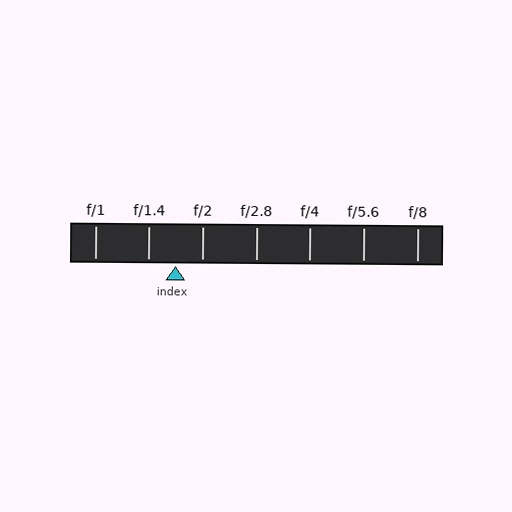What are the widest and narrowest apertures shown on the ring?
The widest aperture shown is f/1 and the narrowest is f/8.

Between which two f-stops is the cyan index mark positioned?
The index mark is between f/1.4 and f/2.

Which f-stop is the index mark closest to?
The index mark is closest to f/1.4.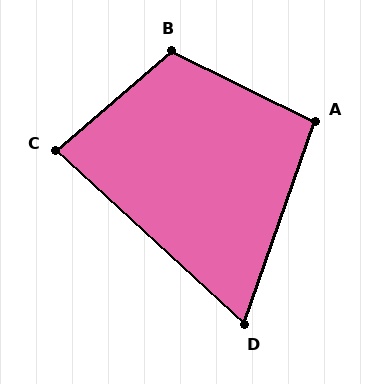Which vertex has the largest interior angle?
B, at approximately 113 degrees.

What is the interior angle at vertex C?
Approximately 83 degrees (acute).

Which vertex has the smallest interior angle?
D, at approximately 67 degrees.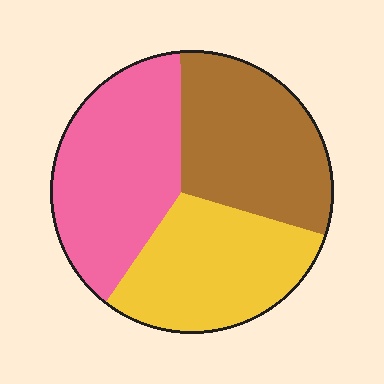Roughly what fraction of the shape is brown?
Brown takes up between a quarter and a half of the shape.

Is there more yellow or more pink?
Pink.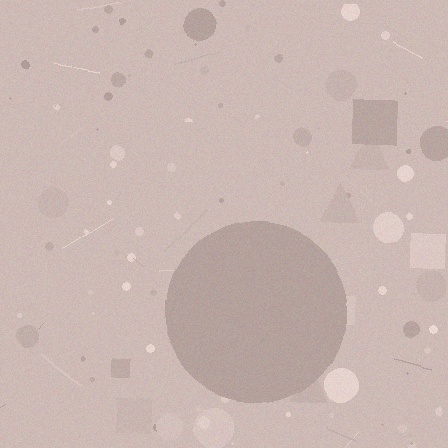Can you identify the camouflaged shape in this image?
The camouflaged shape is a circle.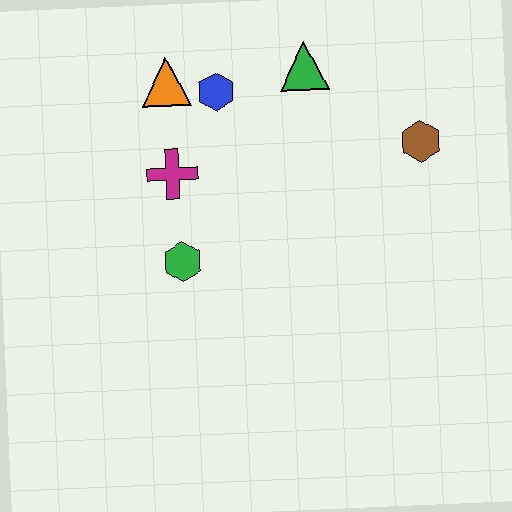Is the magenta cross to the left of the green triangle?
Yes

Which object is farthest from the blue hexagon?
The brown hexagon is farthest from the blue hexagon.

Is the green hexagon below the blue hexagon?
Yes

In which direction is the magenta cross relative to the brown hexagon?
The magenta cross is to the left of the brown hexagon.